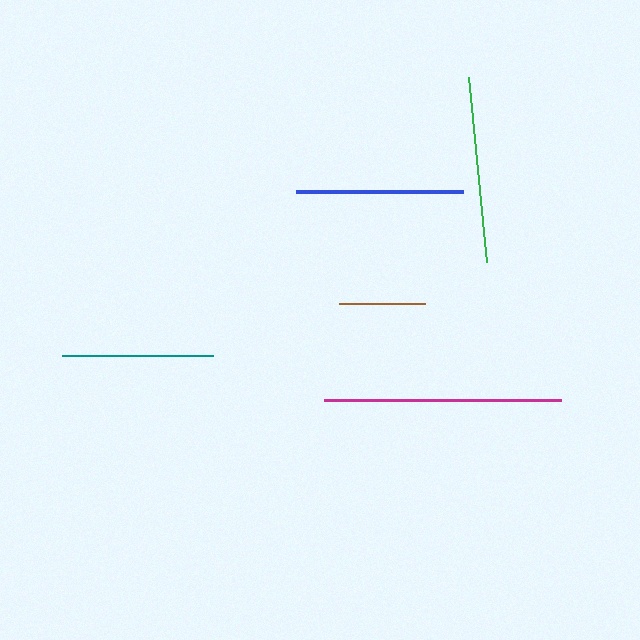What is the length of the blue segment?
The blue segment is approximately 167 pixels long.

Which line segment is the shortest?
The brown line is the shortest at approximately 86 pixels.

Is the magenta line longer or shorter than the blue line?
The magenta line is longer than the blue line.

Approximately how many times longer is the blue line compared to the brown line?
The blue line is approximately 1.9 times the length of the brown line.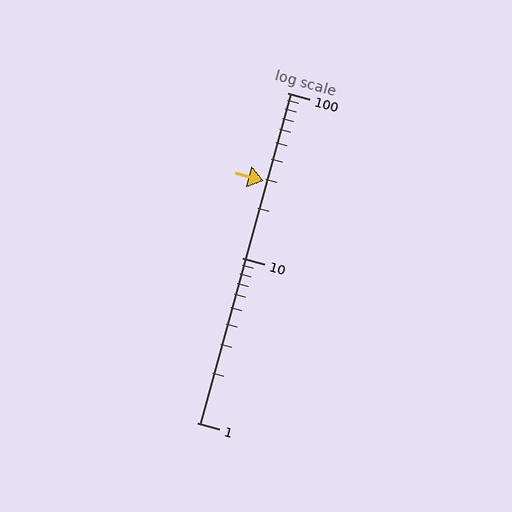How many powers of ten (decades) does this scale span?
The scale spans 2 decades, from 1 to 100.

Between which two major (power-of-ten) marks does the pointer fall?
The pointer is between 10 and 100.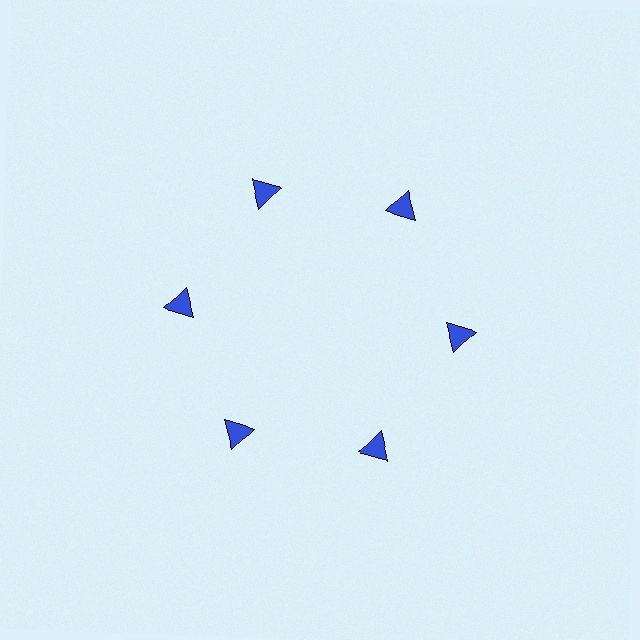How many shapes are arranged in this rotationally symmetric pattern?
There are 6 shapes, arranged in 6 groups of 1.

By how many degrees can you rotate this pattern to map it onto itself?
The pattern maps onto itself every 60 degrees of rotation.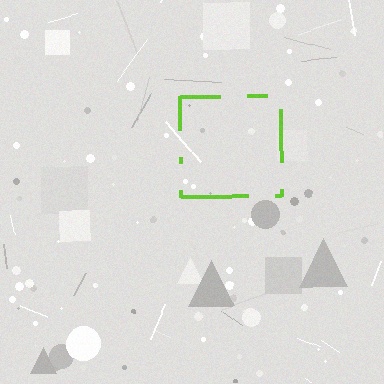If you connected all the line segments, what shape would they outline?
They would outline a square.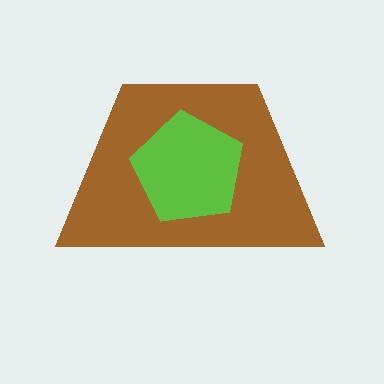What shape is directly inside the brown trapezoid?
The lime pentagon.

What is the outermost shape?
The brown trapezoid.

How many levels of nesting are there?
2.